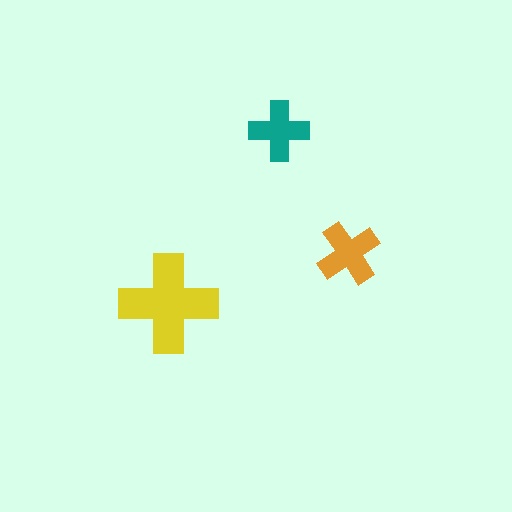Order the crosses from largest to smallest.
the yellow one, the orange one, the teal one.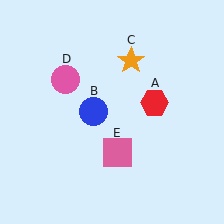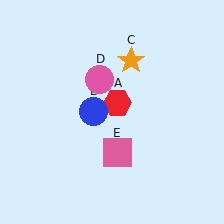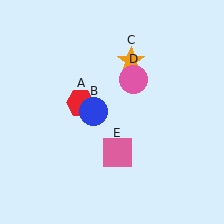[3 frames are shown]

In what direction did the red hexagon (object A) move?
The red hexagon (object A) moved left.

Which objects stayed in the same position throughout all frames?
Blue circle (object B) and orange star (object C) and pink square (object E) remained stationary.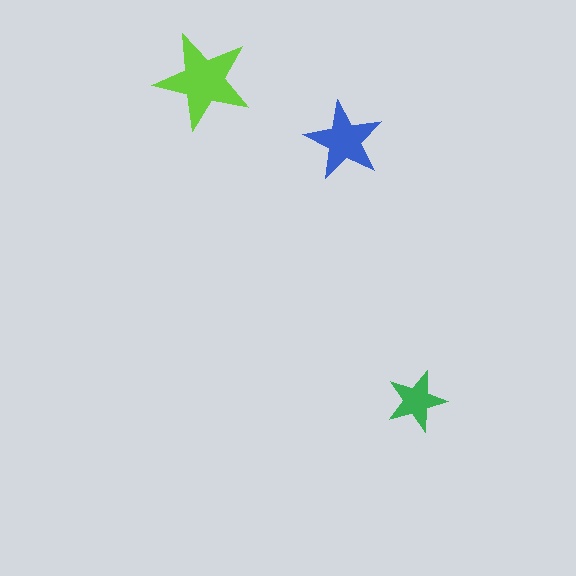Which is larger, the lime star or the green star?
The lime one.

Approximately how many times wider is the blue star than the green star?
About 1.5 times wider.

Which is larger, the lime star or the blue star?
The lime one.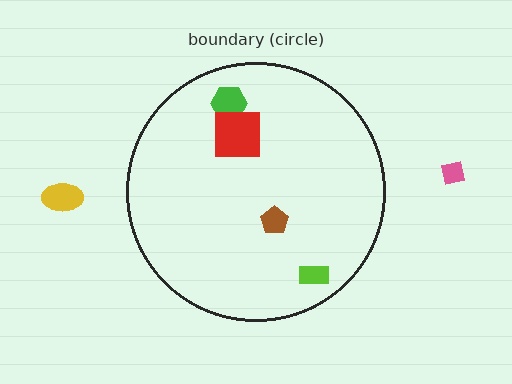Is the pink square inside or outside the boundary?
Outside.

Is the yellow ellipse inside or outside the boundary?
Outside.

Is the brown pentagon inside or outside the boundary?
Inside.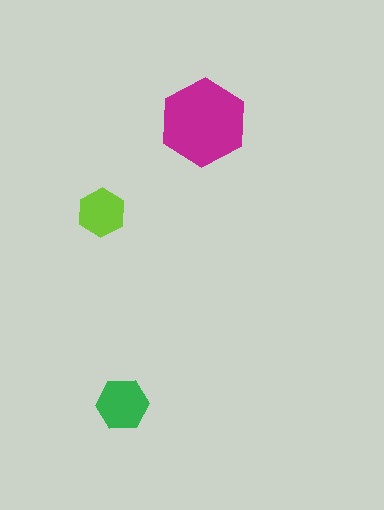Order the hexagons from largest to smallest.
the magenta one, the green one, the lime one.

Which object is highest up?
The magenta hexagon is topmost.